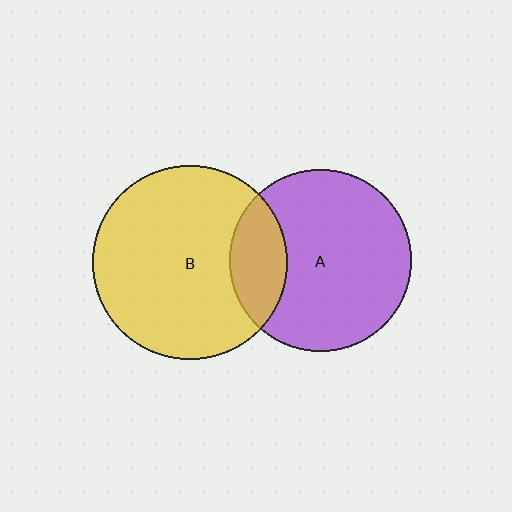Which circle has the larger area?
Circle B (yellow).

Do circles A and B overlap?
Yes.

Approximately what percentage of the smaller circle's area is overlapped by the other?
Approximately 20%.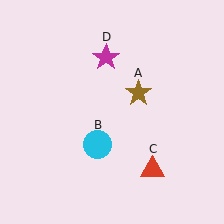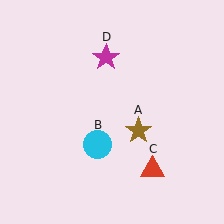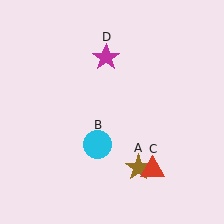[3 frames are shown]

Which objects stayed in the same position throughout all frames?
Cyan circle (object B) and red triangle (object C) and magenta star (object D) remained stationary.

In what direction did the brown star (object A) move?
The brown star (object A) moved down.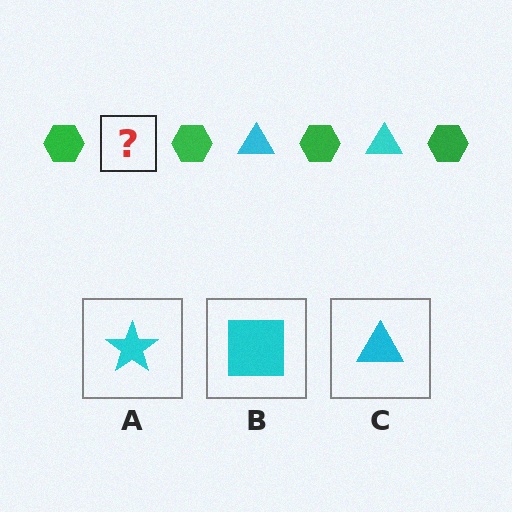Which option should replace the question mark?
Option C.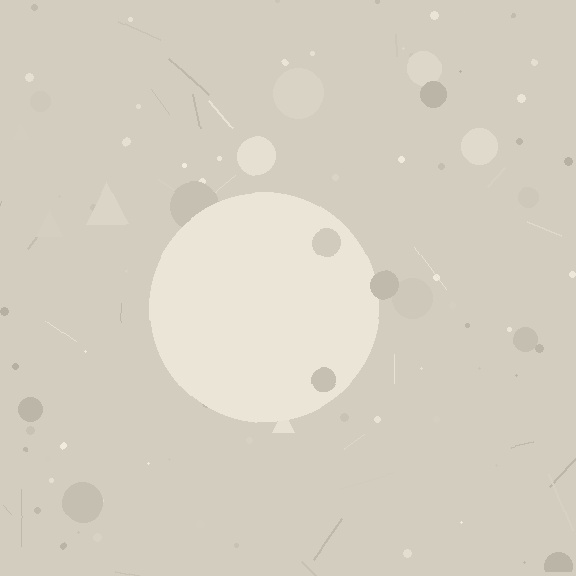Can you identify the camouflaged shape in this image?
The camouflaged shape is a circle.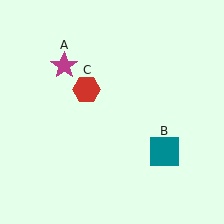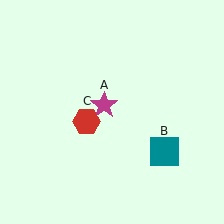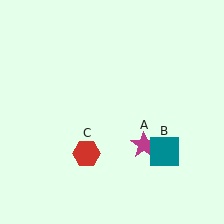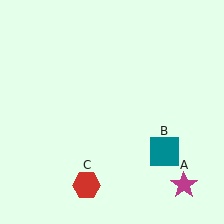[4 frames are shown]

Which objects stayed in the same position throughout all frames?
Teal square (object B) remained stationary.